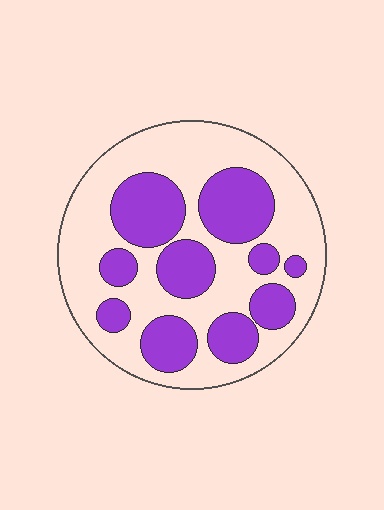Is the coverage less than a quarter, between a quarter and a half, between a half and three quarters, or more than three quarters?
Between a quarter and a half.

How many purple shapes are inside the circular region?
10.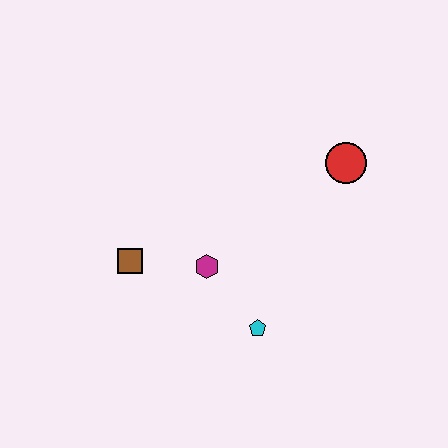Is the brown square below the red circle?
Yes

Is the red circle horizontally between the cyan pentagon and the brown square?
No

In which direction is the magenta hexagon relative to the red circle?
The magenta hexagon is to the left of the red circle.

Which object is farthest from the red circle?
The brown square is farthest from the red circle.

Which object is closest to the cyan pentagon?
The magenta hexagon is closest to the cyan pentagon.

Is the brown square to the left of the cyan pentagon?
Yes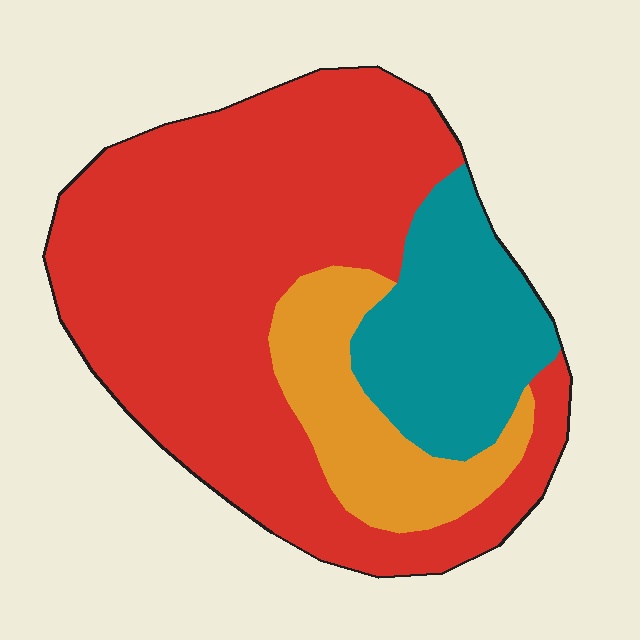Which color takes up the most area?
Red, at roughly 65%.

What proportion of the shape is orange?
Orange covers roughly 15% of the shape.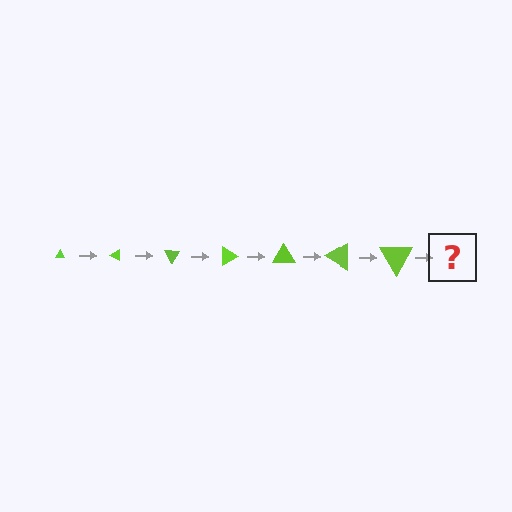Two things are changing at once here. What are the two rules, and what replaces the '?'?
The two rules are that the triangle grows larger each step and it rotates 30 degrees each step. The '?' should be a triangle, larger than the previous one and rotated 210 degrees from the start.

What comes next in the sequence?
The next element should be a triangle, larger than the previous one and rotated 210 degrees from the start.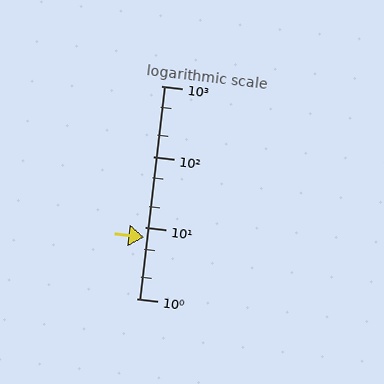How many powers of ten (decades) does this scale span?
The scale spans 3 decades, from 1 to 1000.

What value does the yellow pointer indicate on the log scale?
The pointer indicates approximately 7.3.